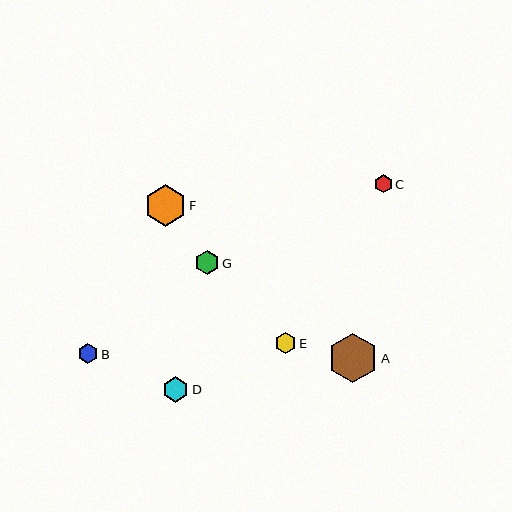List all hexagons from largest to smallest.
From largest to smallest: A, F, D, G, E, B, C.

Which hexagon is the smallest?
Hexagon C is the smallest with a size of approximately 18 pixels.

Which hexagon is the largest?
Hexagon A is the largest with a size of approximately 49 pixels.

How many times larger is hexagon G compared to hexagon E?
Hexagon G is approximately 1.2 times the size of hexagon E.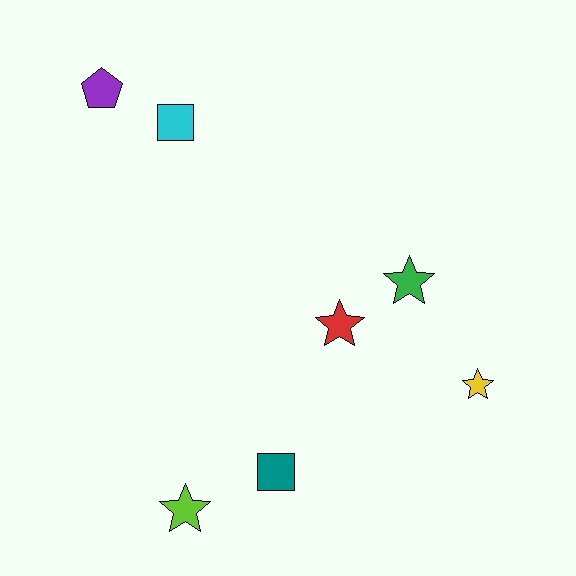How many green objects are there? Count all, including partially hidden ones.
There is 1 green object.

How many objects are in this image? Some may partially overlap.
There are 7 objects.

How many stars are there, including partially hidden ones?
There are 4 stars.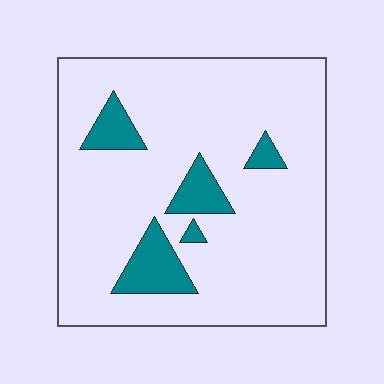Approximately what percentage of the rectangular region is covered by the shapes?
Approximately 15%.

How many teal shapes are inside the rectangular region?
5.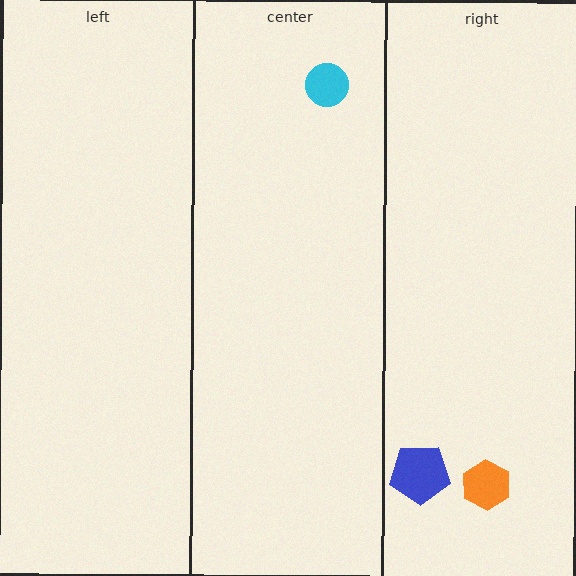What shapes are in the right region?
The blue pentagon, the orange hexagon.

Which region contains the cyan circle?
The center region.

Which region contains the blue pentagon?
The right region.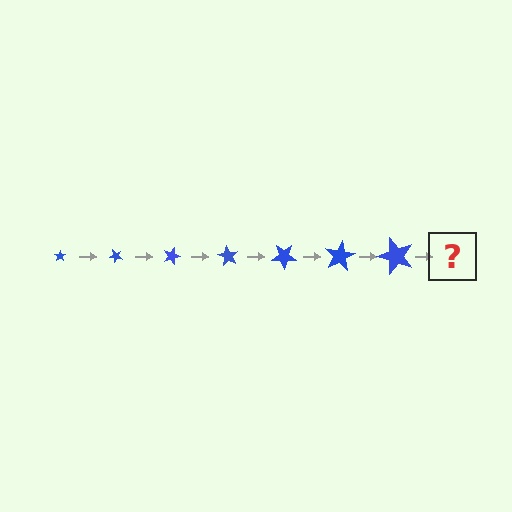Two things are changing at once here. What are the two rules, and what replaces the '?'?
The two rules are that the star grows larger each step and it rotates 45 degrees each step. The '?' should be a star, larger than the previous one and rotated 315 degrees from the start.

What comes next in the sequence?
The next element should be a star, larger than the previous one and rotated 315 degrees from the start.